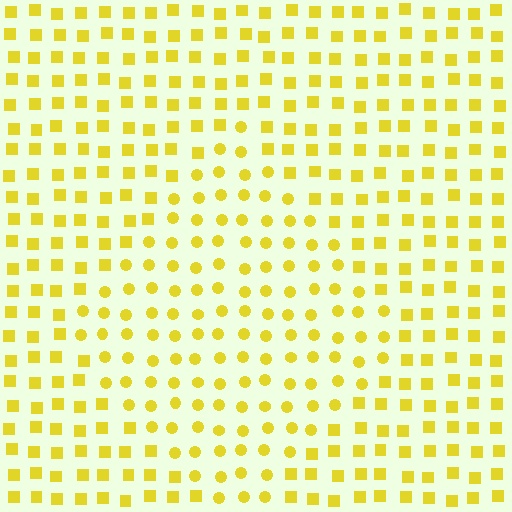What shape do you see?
I see a diamond.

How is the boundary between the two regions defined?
The boundary is defined by a change in element shape: circles inside vs. squares outside. All elements share the same color and spacing.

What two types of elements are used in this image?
The image uses circles inside the diamond region and squares outside it.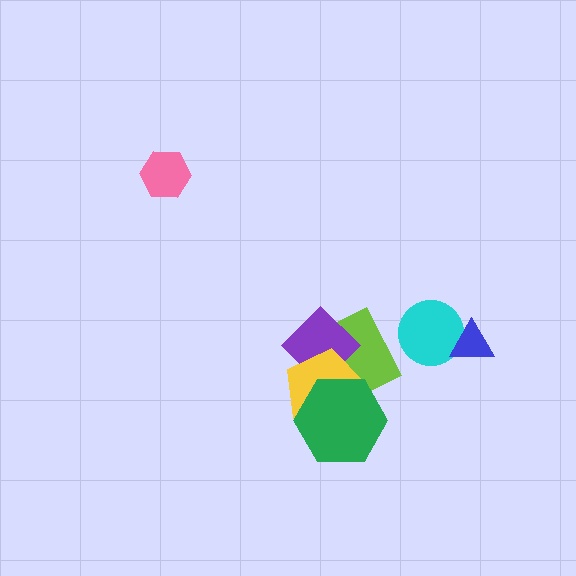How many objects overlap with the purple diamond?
3 objects overlap with the purple diamond.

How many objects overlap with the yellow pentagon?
3 objects overlap with the yellow pentagon.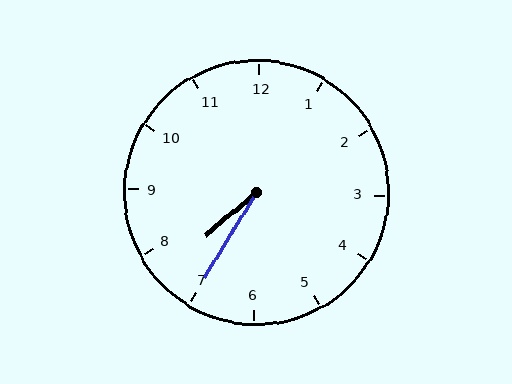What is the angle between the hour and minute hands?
Approximately 18 degrees.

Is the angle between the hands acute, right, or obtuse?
It is acute.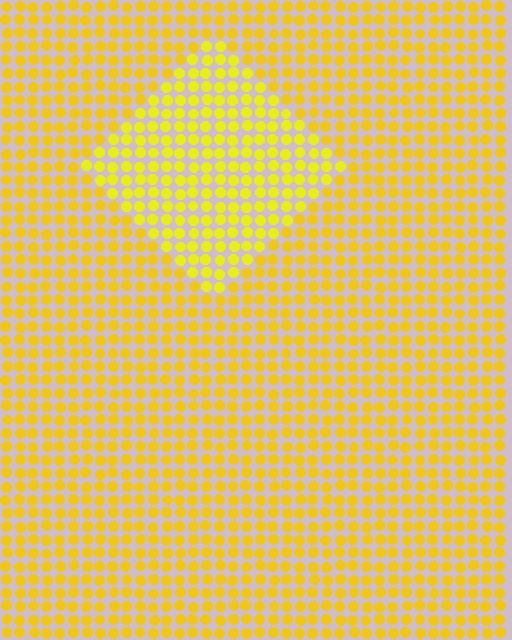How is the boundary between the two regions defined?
The boundary is defined purely by a slight shift in hue (about 13 degrees). Spacing, size, and orientation are identical on both sides.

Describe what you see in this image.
The image is filled with small yellow elements in a uniform arrangement. A diamond-shaped region is visible where the elements are tinted to a slightly different hue, forming a subtle color boundary.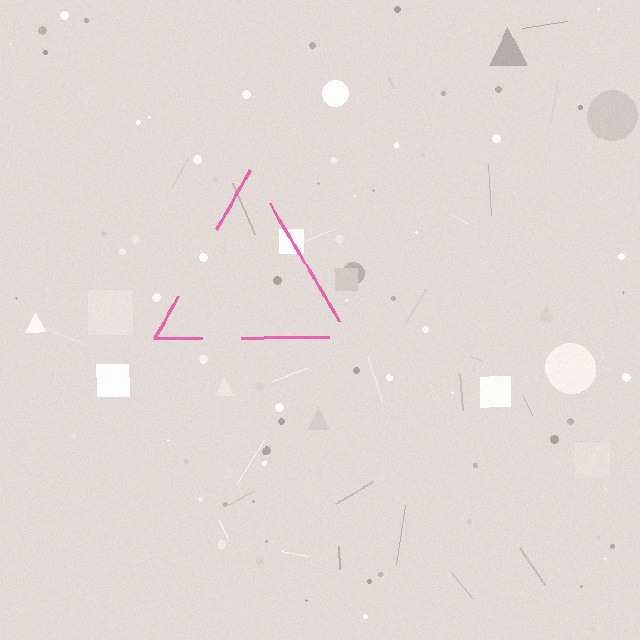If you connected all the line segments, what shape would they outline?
They would outline a triangle.